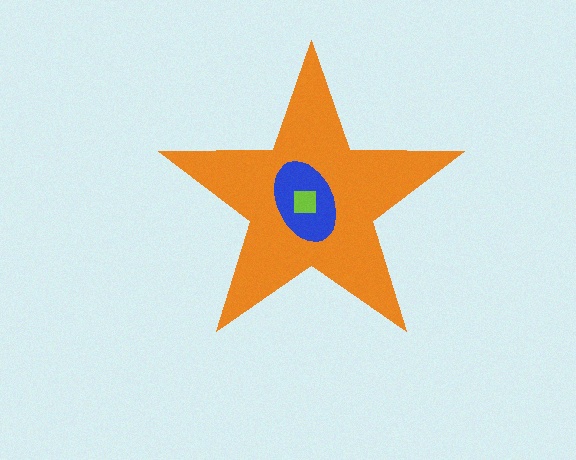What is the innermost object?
The lime square.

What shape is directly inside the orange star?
The blue ellipse.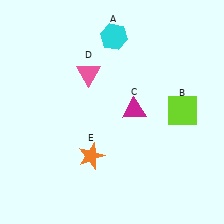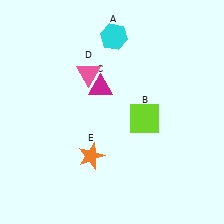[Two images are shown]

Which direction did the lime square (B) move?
The lime square (B) moved left.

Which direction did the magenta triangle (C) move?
The magenta triangle (C) moved left.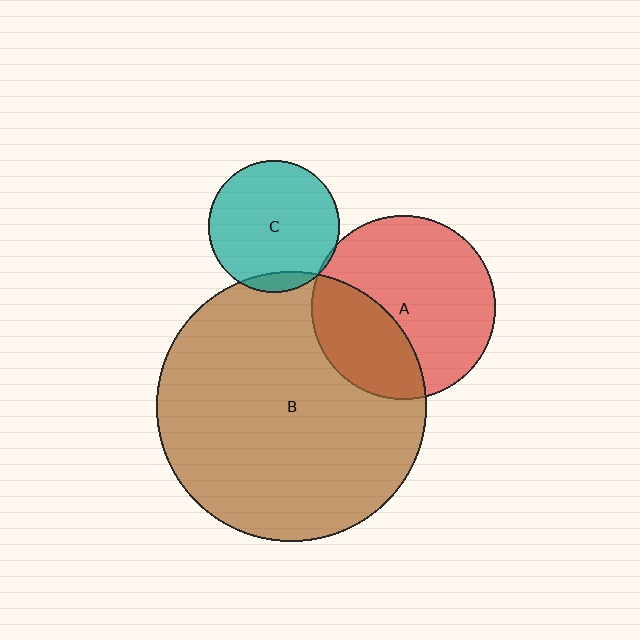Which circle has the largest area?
Circle B (brown).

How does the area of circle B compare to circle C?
Approximately 4.2 times.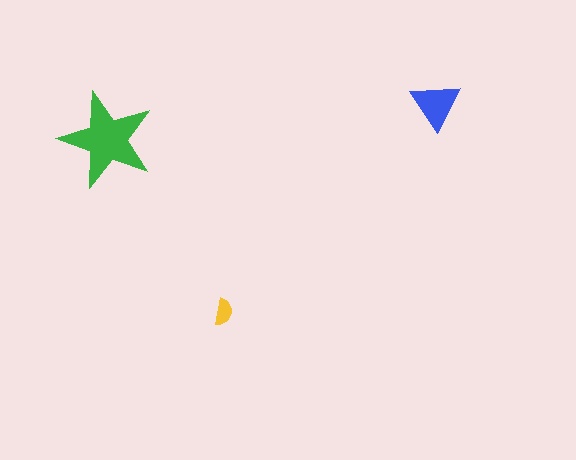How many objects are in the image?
There are 3 objects in the image.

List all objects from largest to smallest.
The green star, the blue triangle, the yellow semicircle.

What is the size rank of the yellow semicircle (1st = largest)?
3rd.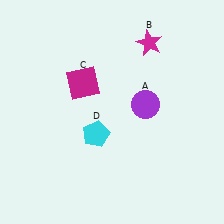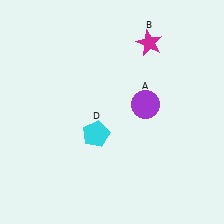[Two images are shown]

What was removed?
The magenta square (C) was removed in Image 2.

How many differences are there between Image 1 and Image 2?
There is 1 difference between the two images.